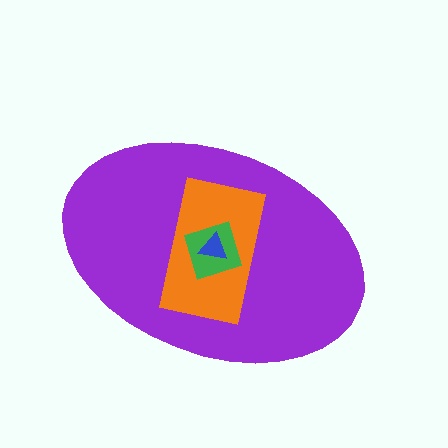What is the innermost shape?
The blue triangle.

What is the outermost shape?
The purple ellipse.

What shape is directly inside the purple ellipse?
The orange rectangle.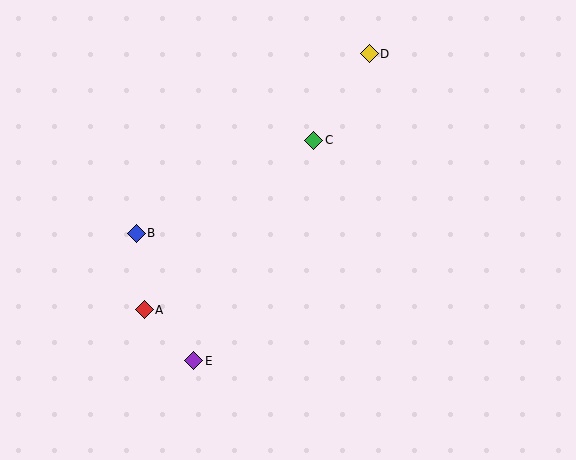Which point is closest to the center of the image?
Point C at (314, 140) is closest to the center.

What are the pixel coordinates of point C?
Point C is at (314, 140).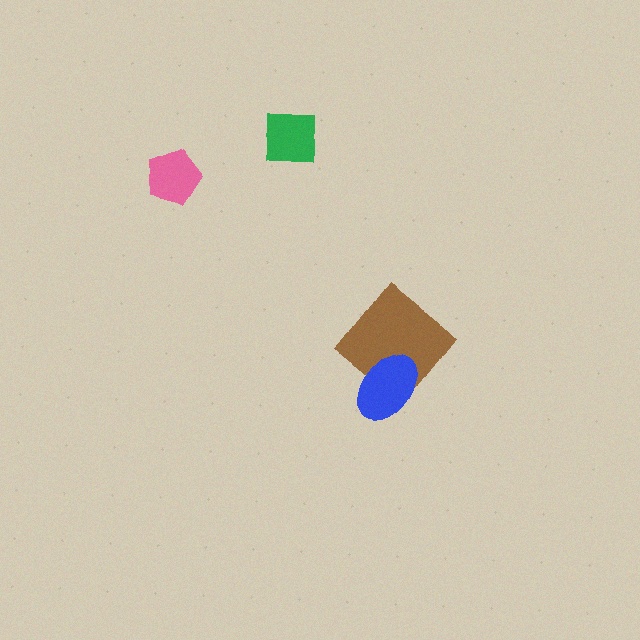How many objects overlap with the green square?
0 objects overlap with the green square.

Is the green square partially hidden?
No, no other shape covers it.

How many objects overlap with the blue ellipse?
1 object overlaps with the blue ellipse.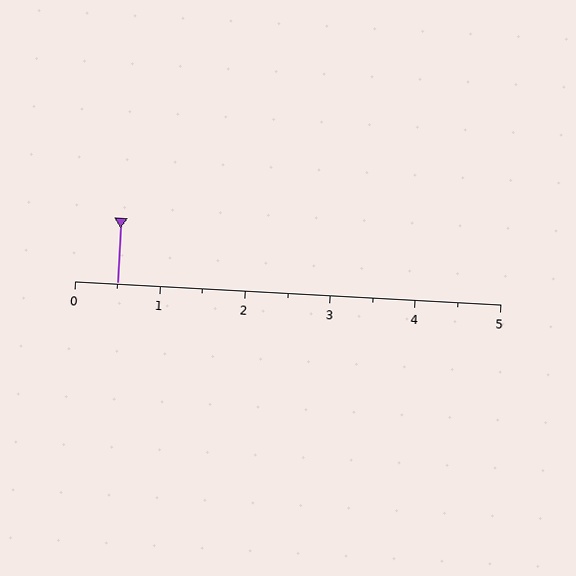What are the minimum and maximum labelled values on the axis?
The axis runs from 0 to 5.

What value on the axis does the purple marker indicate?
The marker indicates approximately 0.5.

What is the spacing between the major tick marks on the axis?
The major ticks are spaced 1 apart.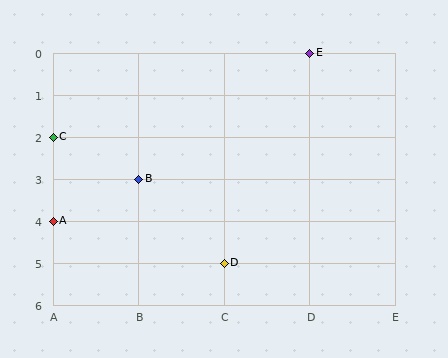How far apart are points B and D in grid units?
Points B and D are 1 column and 2 rows apart (about 2.2 grid units diagonally).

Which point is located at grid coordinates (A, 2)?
Point C is at (A, 2).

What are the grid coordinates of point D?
Point D is at grid coordinates (C, 5).